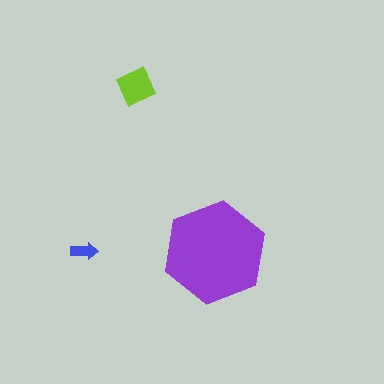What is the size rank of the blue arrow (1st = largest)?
3rd.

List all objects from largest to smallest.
The purple hexagon, the lime diamond, the blue arrow.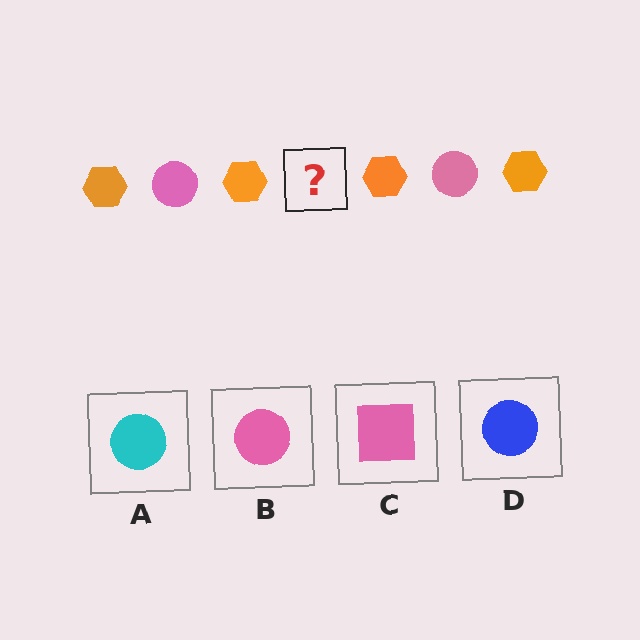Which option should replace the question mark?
Option B.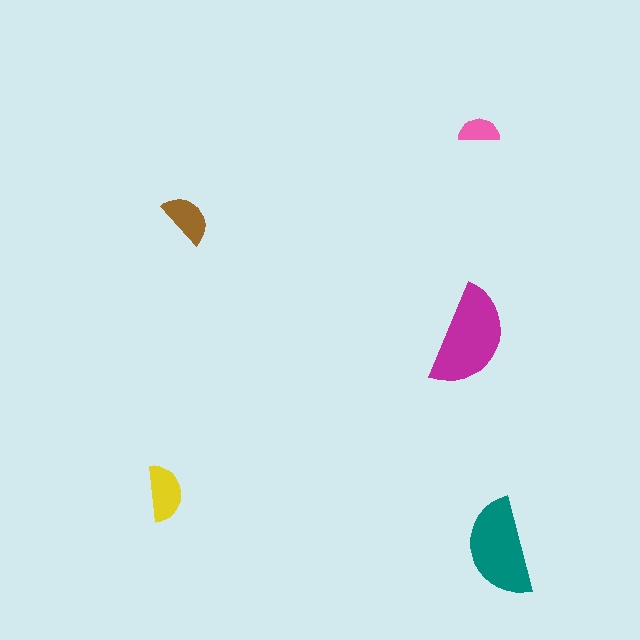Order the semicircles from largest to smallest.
the magenta one, the teal one, the yellow one, the brown one, the pink one.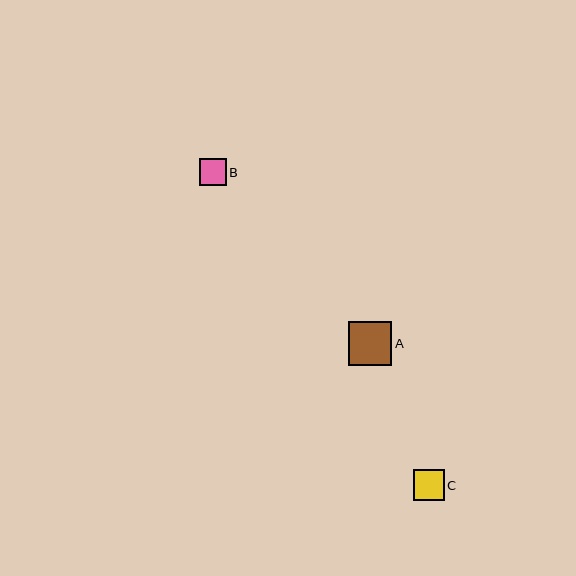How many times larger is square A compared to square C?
Square A is approximately 1.4 times the size of square C.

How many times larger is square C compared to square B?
Square C is approximately 1.2 times the size of square B.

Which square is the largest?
Square A is the largest with a size of approximately 43 pixels.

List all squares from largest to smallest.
From largest to smallest: A, C, B.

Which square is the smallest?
Square B is the smallest with a size of approximately 27 pixels.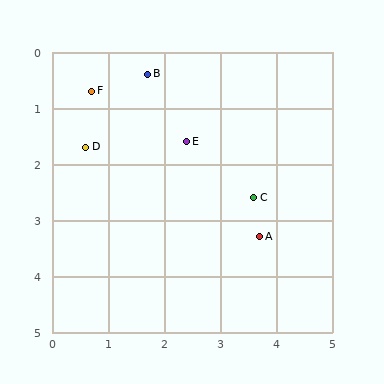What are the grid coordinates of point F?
Point F is at approximately (0.7, 0.7).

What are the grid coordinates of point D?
Point D is at approximately (0.6, 1.7).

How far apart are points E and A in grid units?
Points E and A are about 2.1 grid units apart.